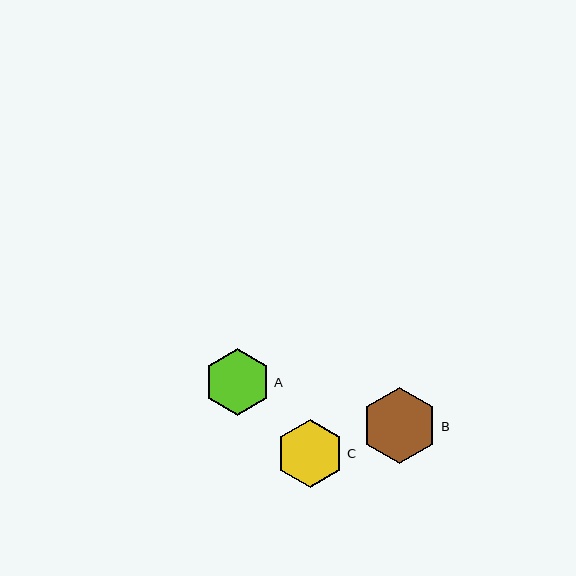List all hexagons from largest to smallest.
From largest to smallest: B, C, A.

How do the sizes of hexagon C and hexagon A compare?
Hexagon C and hexagon A are approximately the same size.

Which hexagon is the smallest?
Hexagon A is the smallest with a size of approximately 67 pixels.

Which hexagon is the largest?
Hexagon B is the largest with a size of approximately 76 pixels.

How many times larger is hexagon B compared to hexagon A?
Hexagon B is approximately 1.1 times the size of hexagon A.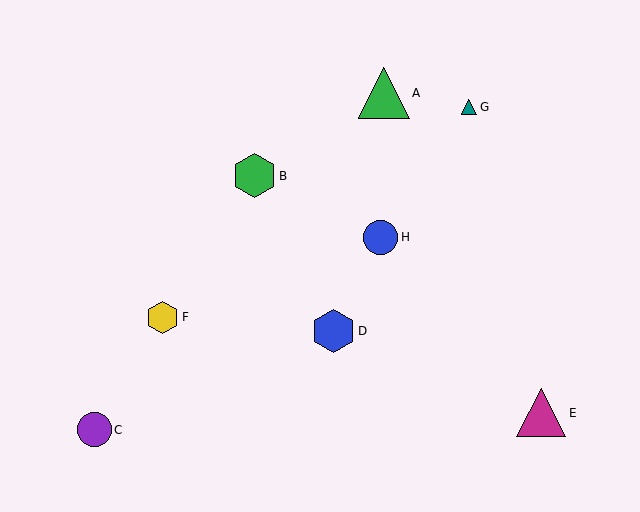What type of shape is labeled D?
Shape D is a blue hexagon.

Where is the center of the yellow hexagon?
The center of the yellow hexagon is at (163, 317).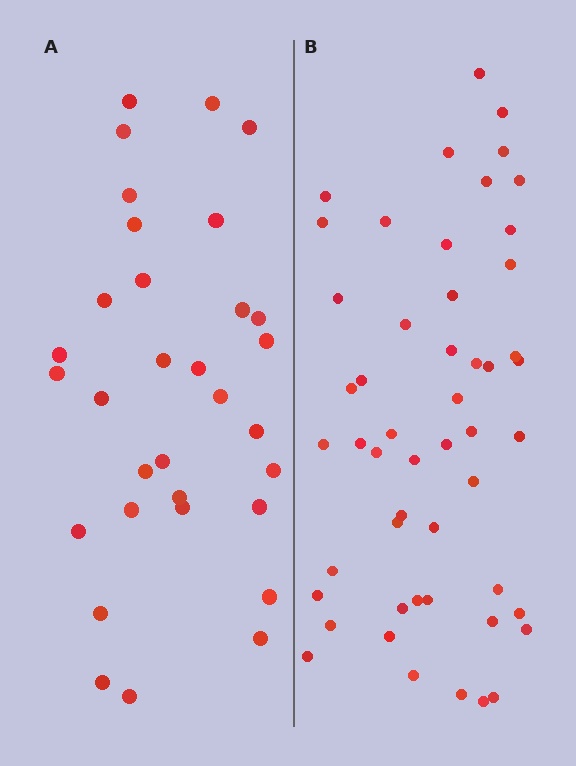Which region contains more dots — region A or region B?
Region B (the right region) has more dots.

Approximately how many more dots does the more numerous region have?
Region B has approximately 20 more dots than region A.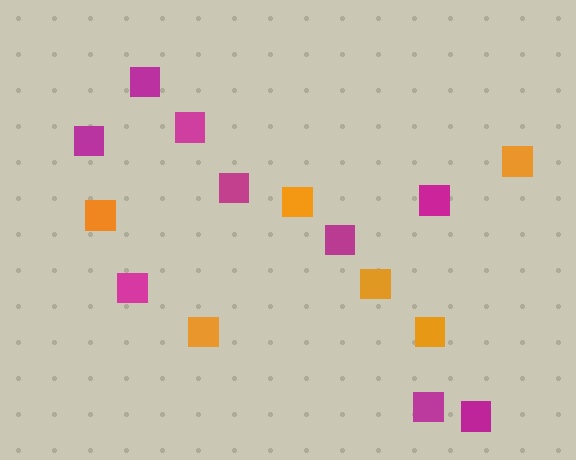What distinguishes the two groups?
There are 2 groups: one group of magenta squares (9) and one group of orange squares (6).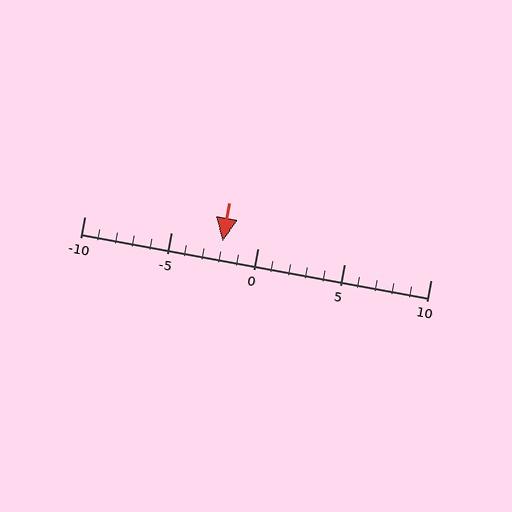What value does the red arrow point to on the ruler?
The red arrow points to approximately -2.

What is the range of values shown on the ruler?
The ruler shows values from -10 to 10.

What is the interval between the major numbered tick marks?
The major tick marks are spaced 5 units apart.